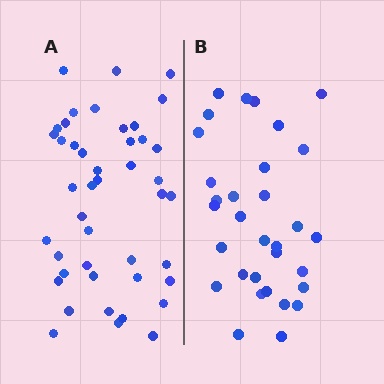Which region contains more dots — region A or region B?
Region A (the left region) has more dots.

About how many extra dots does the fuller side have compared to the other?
Region A has roughly 12 or so more dots than region B.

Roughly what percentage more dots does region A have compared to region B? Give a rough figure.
About 40% more.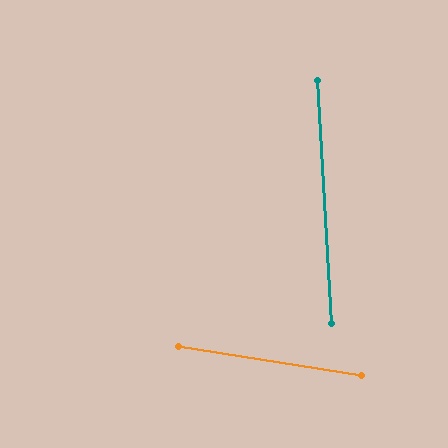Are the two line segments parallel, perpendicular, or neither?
Neither parallel nor perpendicular — they differ by about 78°.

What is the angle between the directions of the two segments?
Approximately 78 degrees.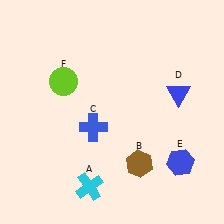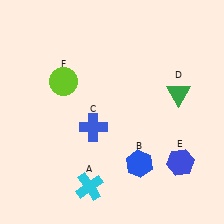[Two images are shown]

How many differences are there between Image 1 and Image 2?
There are 2 differences between the two images.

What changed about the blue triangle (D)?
In Image 1, D is blue. In Image 2, it changed to green.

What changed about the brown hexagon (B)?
In Image 1, B is brown. In Image 2, it changed to blue.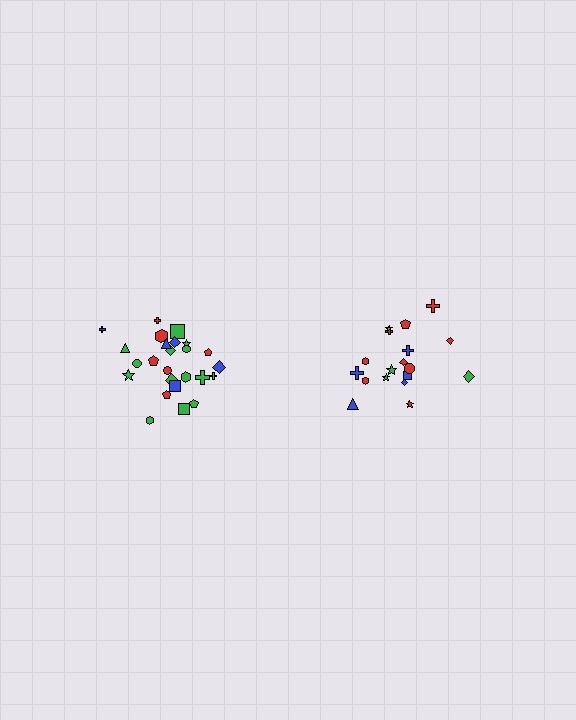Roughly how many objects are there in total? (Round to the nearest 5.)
Roughly 45 objects in total.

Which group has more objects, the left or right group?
The left group.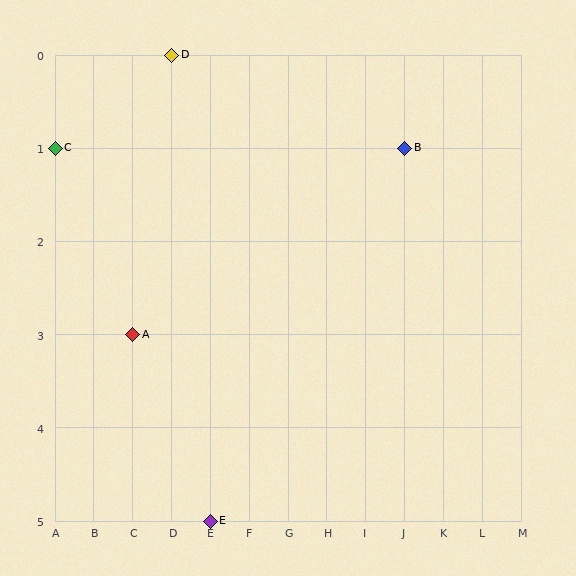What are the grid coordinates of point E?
Point E is at grid coordinates (E, 5).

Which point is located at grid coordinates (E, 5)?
Point E is at (E, 5).